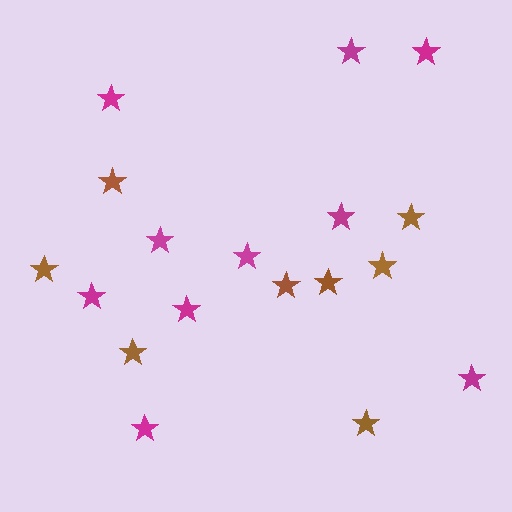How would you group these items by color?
There are 2 groups: one group of brown stars (8) and one group of magenta stars (10).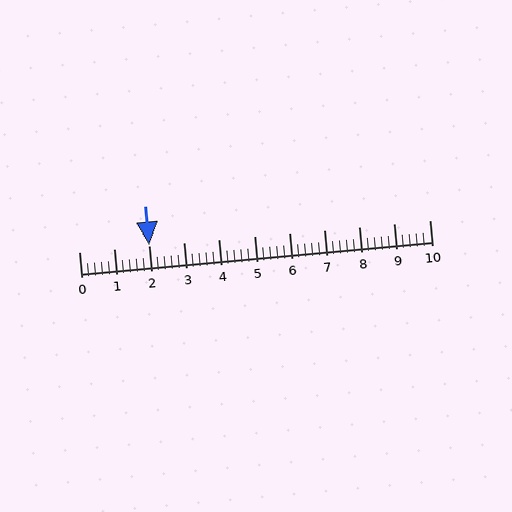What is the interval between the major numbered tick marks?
The major tick marks are spaced 1 units apart.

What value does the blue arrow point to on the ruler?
The blue arrow points to approximately 2.0.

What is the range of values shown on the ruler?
The ruler shows values from 0 to 10.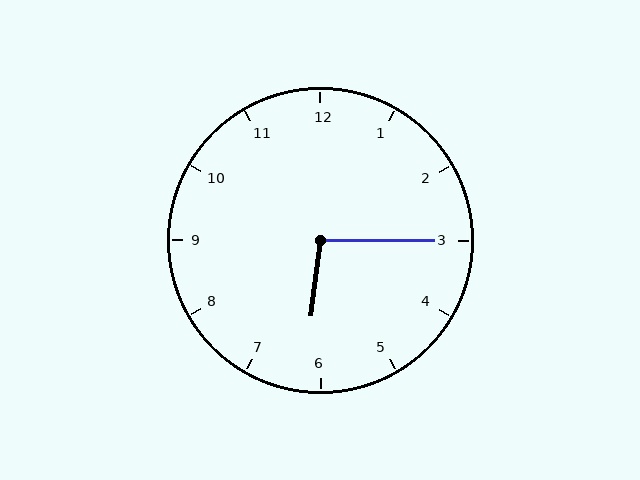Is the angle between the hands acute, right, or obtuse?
It is obtuse.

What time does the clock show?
6:15.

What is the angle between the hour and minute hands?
Approximately 98 degrees.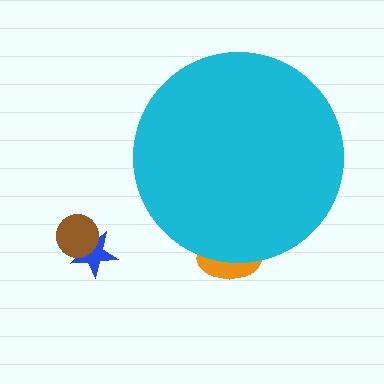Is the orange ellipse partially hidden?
Yes, the orange ellipse is partially hidden behind the cyan circle.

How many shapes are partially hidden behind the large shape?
1 shape is partially hidden.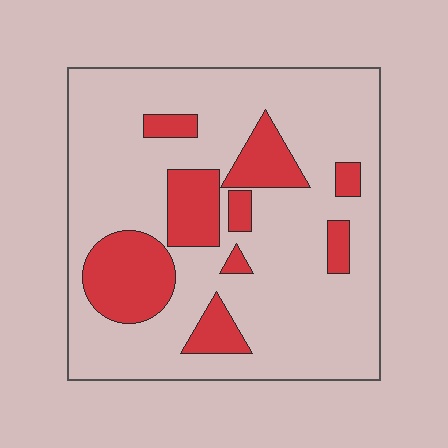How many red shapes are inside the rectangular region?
9.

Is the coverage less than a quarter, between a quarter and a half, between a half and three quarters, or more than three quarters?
Less than a quarter.